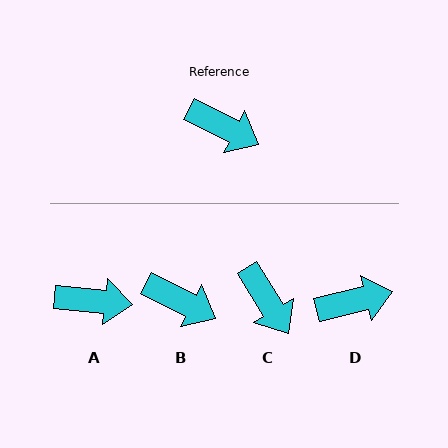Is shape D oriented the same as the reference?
No, it is off by about 40 degrees.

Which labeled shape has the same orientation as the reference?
B.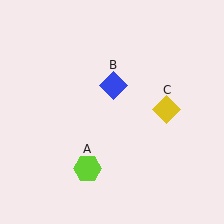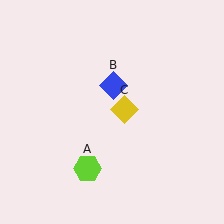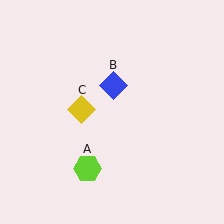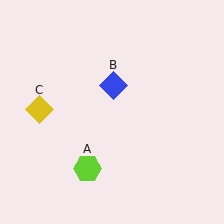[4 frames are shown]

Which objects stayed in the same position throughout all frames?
Lime hexagon (object A) and blue diamond (object B) remained stationary.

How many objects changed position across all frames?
1 object changed position: yellow diamond (object C).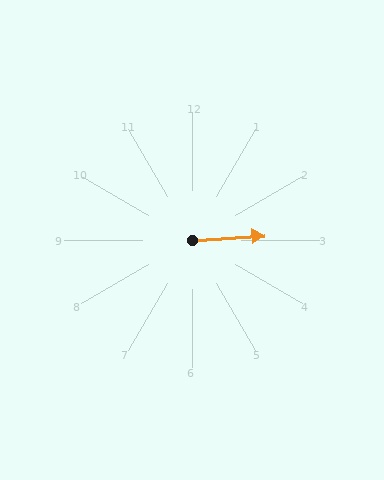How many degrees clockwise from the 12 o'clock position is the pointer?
Approximately 86 degrees.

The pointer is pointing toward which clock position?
Roughly 3 o'clock.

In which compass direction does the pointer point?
East.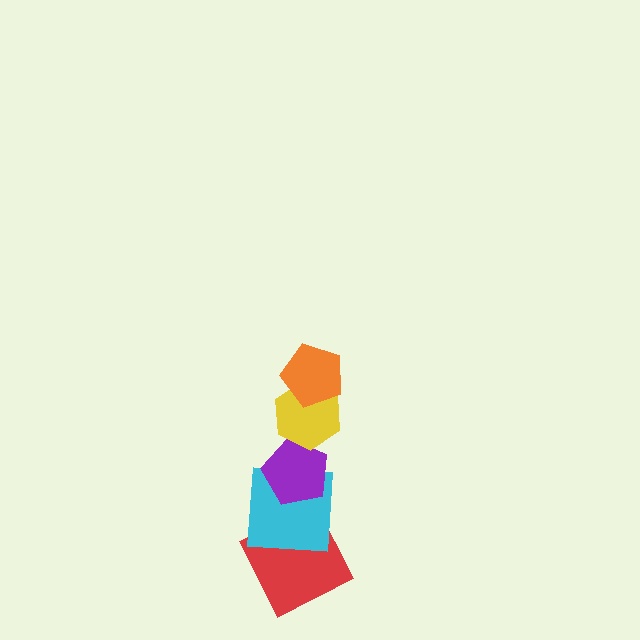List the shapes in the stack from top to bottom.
From top to bottom: the orange pentagon, the yellow hexagon, the purple pentagon, the cyan square, the red square.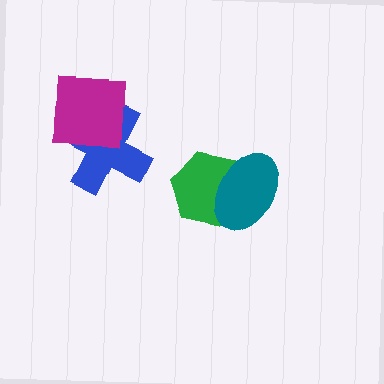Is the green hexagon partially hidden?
Yes, it is partially covered by another shape.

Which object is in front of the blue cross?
The magenta square is in front of the blue cross.